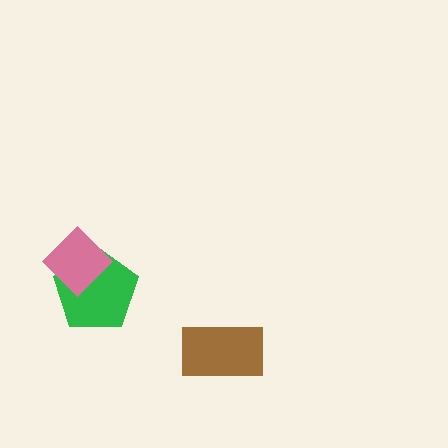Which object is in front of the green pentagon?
The pink diamond is in front of the green pentagon.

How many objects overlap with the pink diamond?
1 object overlaps with the pink diamond.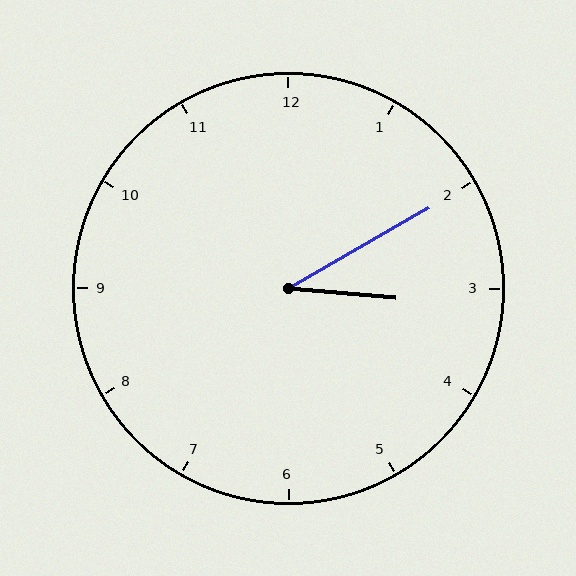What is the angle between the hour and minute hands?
Approximately 35 degrees.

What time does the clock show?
3:10.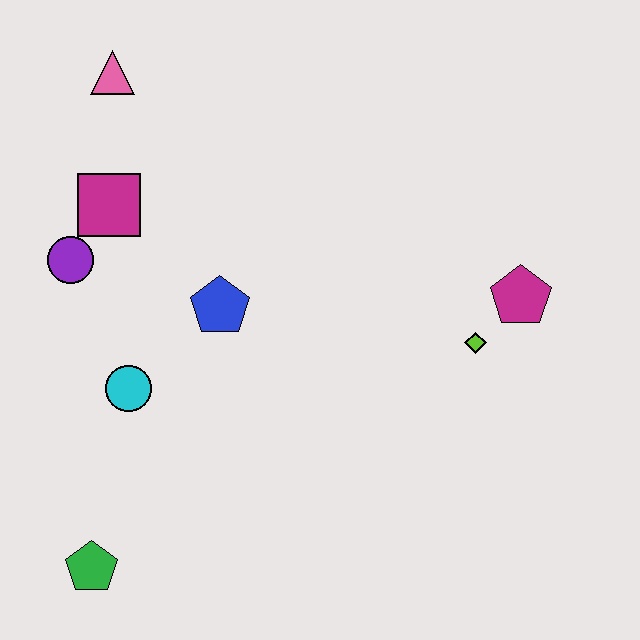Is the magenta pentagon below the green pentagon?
No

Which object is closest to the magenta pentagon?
The lime diamond is closest to the magenta pentagon.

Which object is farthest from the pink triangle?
The green pentagon is farthest from the pink triangle.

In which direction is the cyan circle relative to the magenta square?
The cyan circle is below the magenta square.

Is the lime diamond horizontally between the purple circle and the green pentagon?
No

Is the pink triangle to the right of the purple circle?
Yes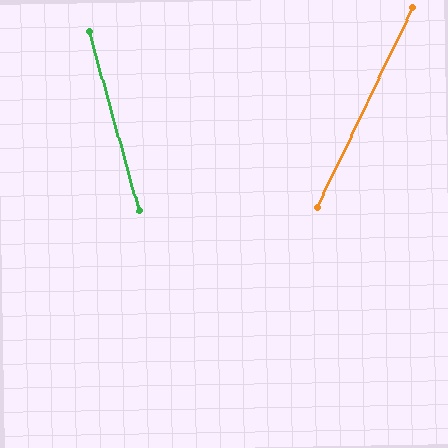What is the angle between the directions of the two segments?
Approximately 41 degrees.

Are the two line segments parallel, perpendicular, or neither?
Neither parallel nor perpendicular — they differ by about 41°.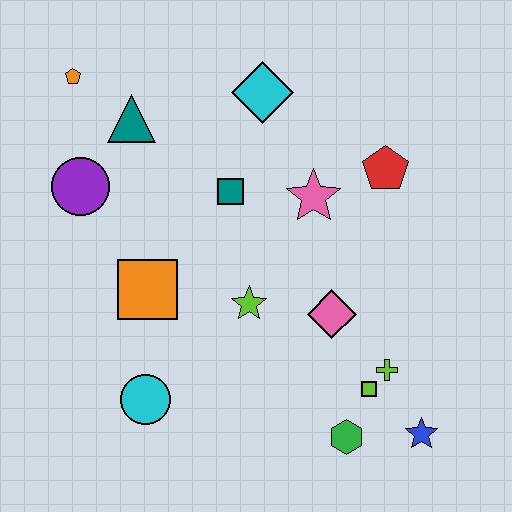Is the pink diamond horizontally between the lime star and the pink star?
No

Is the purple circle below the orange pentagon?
Yes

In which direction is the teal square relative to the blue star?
The teal square is above the blue star.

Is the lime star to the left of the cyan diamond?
Yes